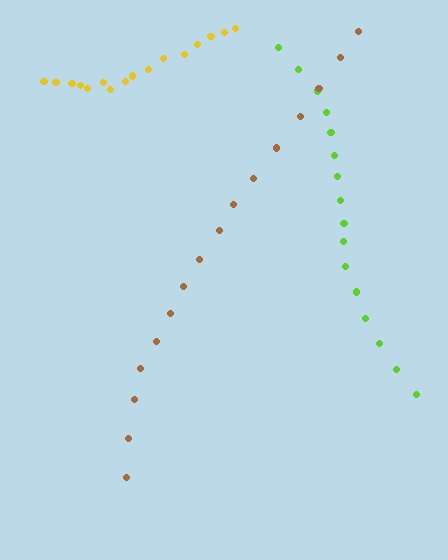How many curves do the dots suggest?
There are 3 distinct paths.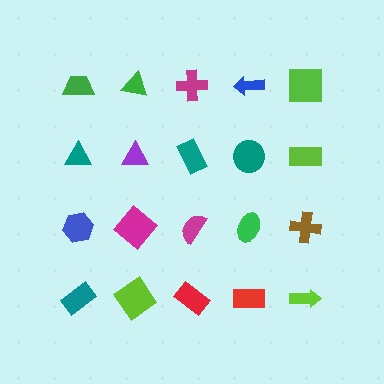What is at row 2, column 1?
A teal triangle.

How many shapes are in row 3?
5 shapes.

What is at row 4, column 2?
A lime diamond.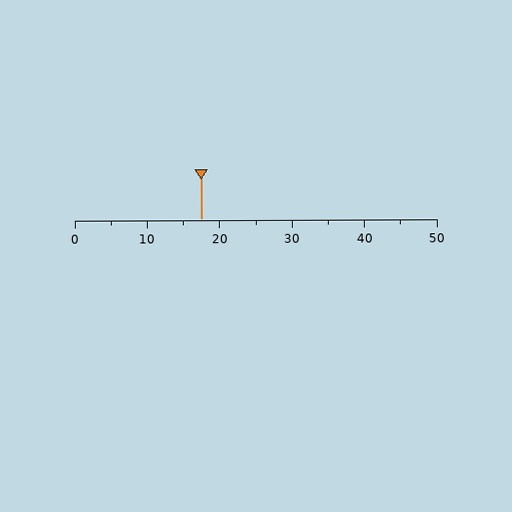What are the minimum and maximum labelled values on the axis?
The axis runs from 0 to 50.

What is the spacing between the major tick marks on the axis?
The major ticks are spaced 10 apart.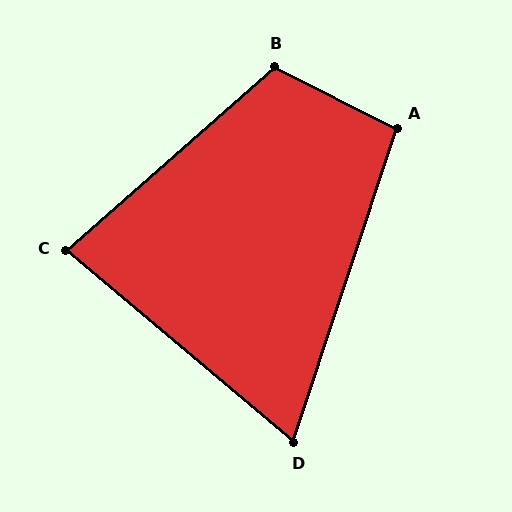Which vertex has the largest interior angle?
B, at approximately 112 degrees.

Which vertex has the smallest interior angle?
D, at approximately 68 degrees.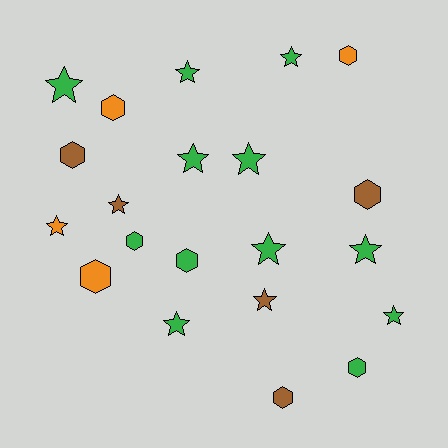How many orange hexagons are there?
There are 3 orange hexagons.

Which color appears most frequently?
Green, with 12 objects.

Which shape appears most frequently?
Star, with 12 objects.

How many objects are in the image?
There are 21 objects.